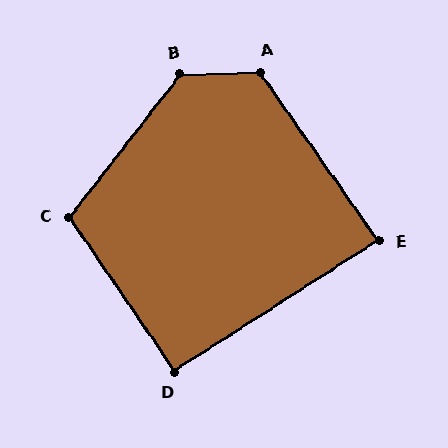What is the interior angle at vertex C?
Approximately 108 degrees (obtuse).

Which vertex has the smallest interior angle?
E, at approximately 88 degrees.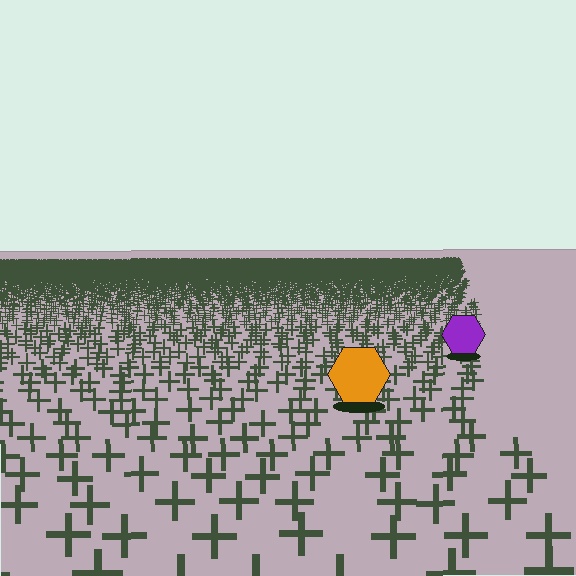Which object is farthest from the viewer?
The purple hexagon is farthest from the viewer. It appears smaller and the ground texture around it is denser.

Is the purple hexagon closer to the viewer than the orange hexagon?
No. The orange hexagon is closer — you can tell from the texture gradient: the ground texture is coarser near it.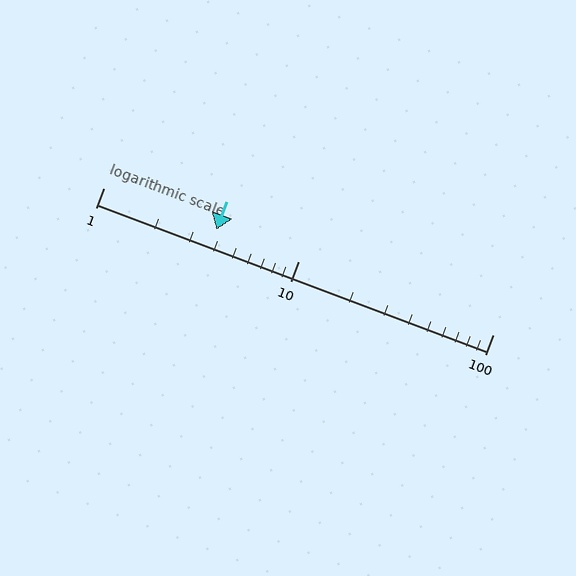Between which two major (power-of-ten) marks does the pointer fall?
The pointer is between 1 and 10.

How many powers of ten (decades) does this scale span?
The scale spans 2 decades, from 1 to 100.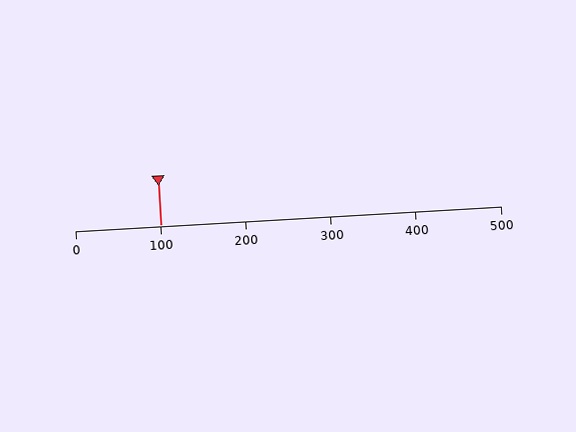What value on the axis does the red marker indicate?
The marker indicates approximately 100.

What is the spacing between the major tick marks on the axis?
The major ticks are spaced 100 apart.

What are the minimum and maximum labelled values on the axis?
The axis runs from 0 to 500.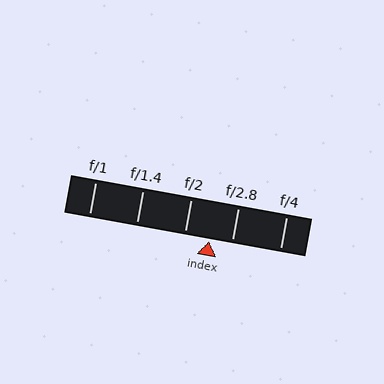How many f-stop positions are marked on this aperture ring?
There are 5 f-stop positions marked.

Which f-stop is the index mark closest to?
The index mark is closest to f/2.8.